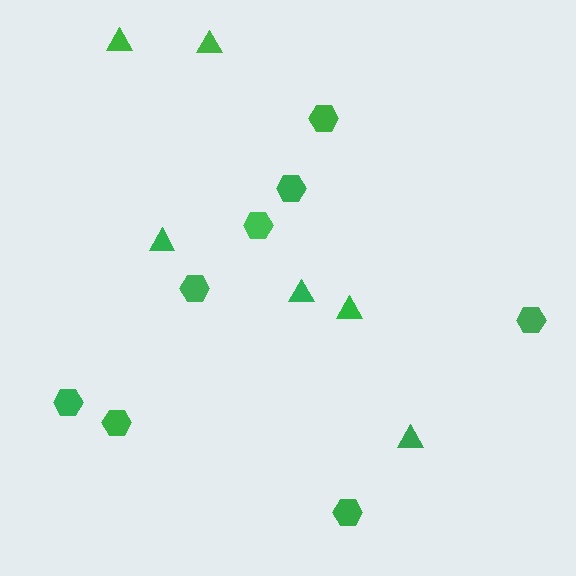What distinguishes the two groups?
There are 2 groups: one group of triangles (6) and one group of hexagons (8).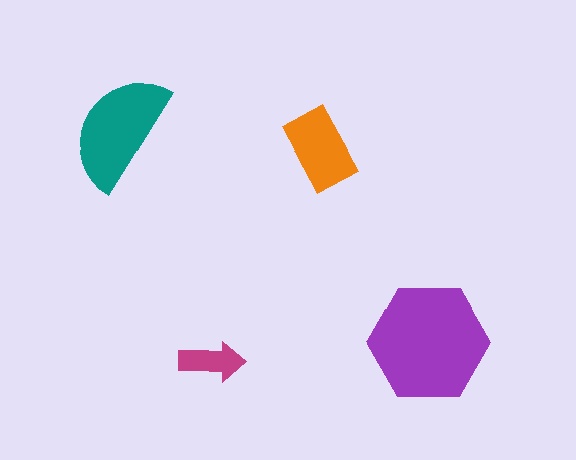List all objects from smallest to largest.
The magenta arrow, the orange rectangle, the teal semicircle, the purple hexagon.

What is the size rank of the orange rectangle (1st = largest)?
3rd.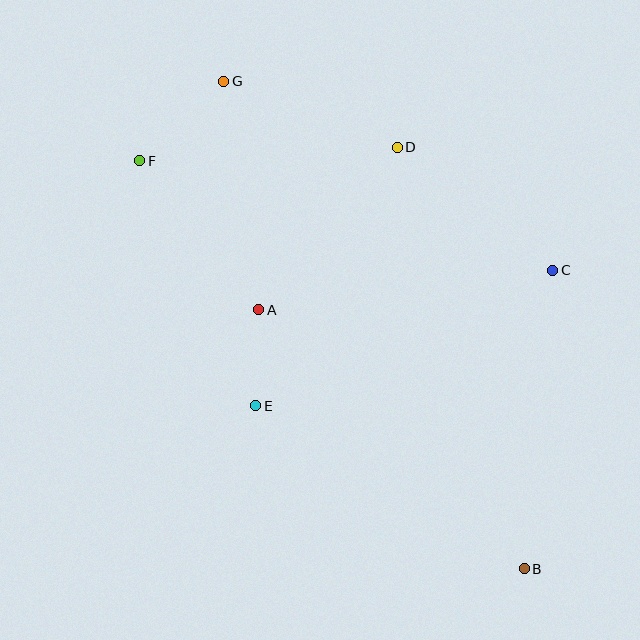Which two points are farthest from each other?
Points B and G are farthest from each other.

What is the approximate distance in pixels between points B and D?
The distance between B and D is approximately 440 pixels.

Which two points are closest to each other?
Points A and E are closest to each other.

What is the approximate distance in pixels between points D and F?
The distance between D and F is approximately 257 pixels.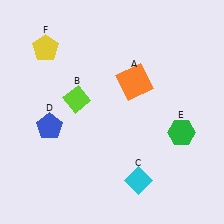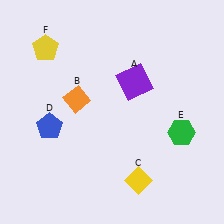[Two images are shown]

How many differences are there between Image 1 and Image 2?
There are 3 differences between the two images.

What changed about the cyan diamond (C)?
In Image 1, C is cyan. In Image 2, it changed to yellow.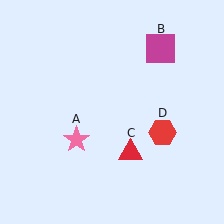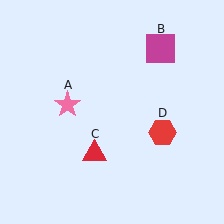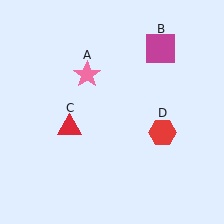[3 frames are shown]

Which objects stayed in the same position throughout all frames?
Magenta square (object B) and red hexagon (object D) remained stationary.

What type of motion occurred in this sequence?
The pink star (object A), red triangle (object C) rotated clockwise around the center of the scene.